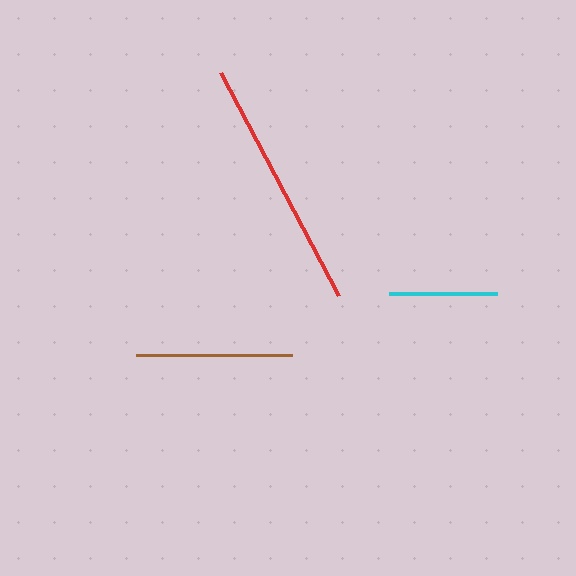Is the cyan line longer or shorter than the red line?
The red line is longer than the cyan line.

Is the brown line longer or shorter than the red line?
The red line is longer than the brown line.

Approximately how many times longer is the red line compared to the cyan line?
The red line is approximately 2.3 times the length of the cyan line.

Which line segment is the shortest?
The cyan line is the shortest at approximately 108 pixels.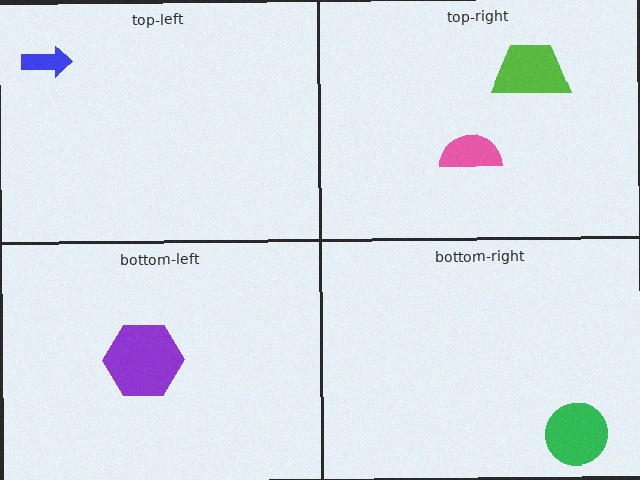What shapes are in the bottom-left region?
The purple hexagon.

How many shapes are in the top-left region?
1.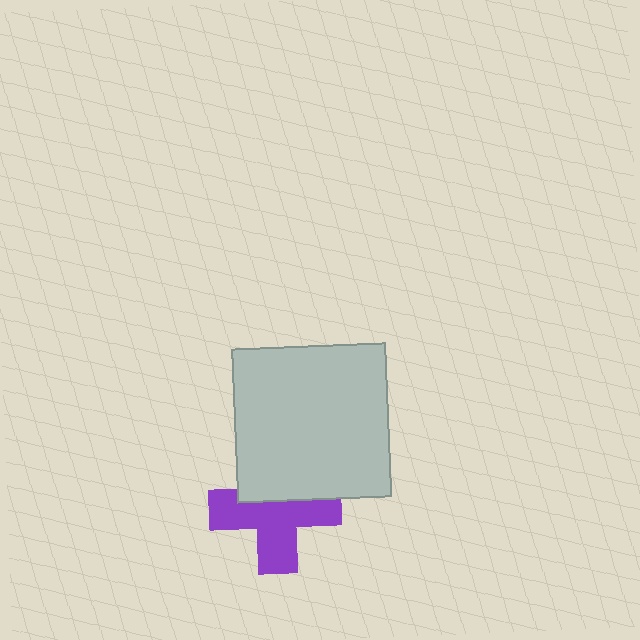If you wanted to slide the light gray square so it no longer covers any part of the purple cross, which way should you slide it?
Slide it up — that is the most direct way to separate the two shapes.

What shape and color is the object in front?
The object in front is a light gray square.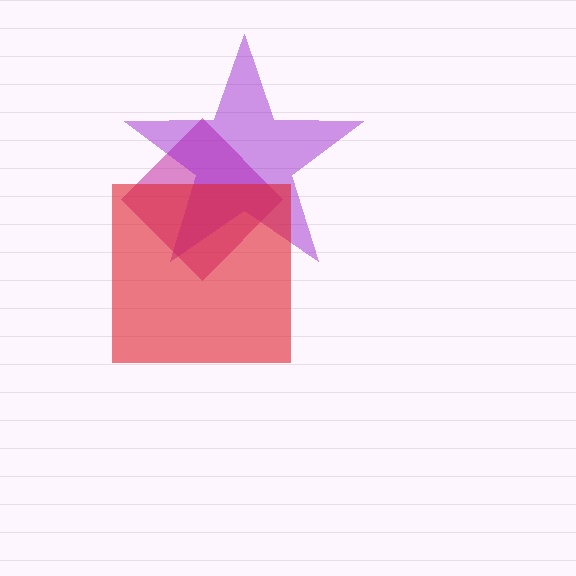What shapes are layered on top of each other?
The layered shapes are: a magenta diamond, a purple star, a red square.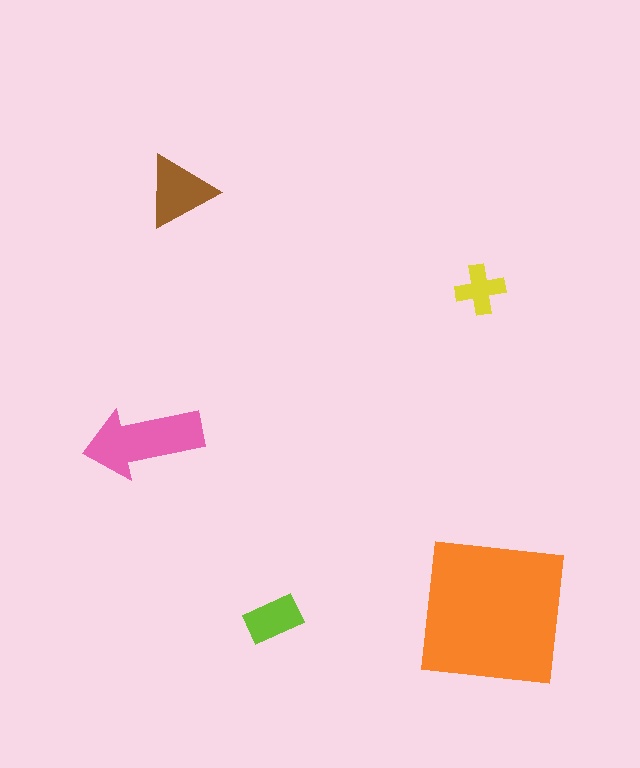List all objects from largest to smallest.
The orange square, the pink arrow, the brown triangle, the lime rectangle, the yellow cross.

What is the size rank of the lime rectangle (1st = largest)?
4th.